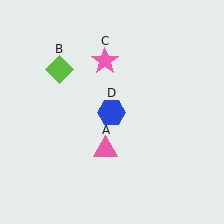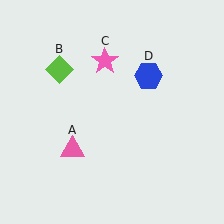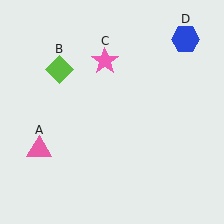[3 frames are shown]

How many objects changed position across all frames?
2 objects changed position: pink triangle (object A), blue hexagon (object D).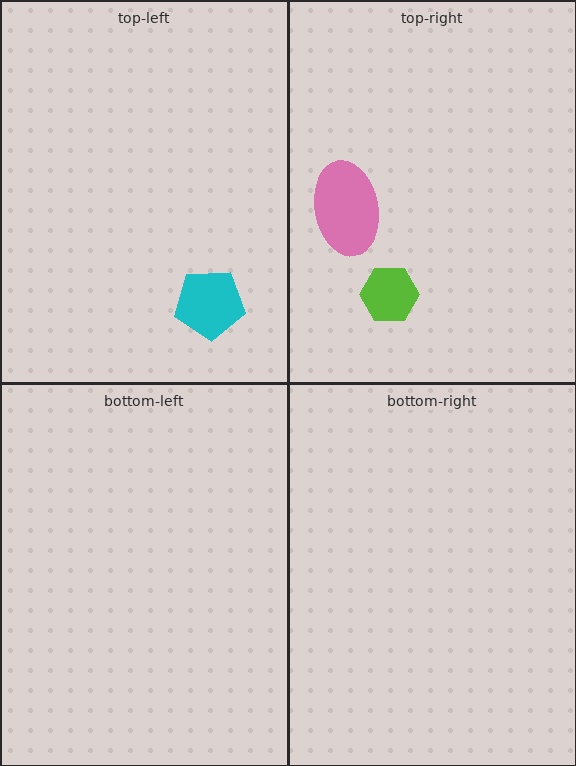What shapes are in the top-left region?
The cyan pentagon.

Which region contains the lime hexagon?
The top-right region.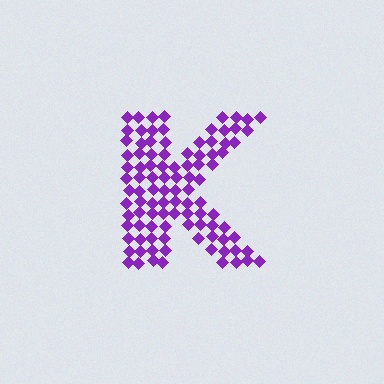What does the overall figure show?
The overall figure shows the letter K.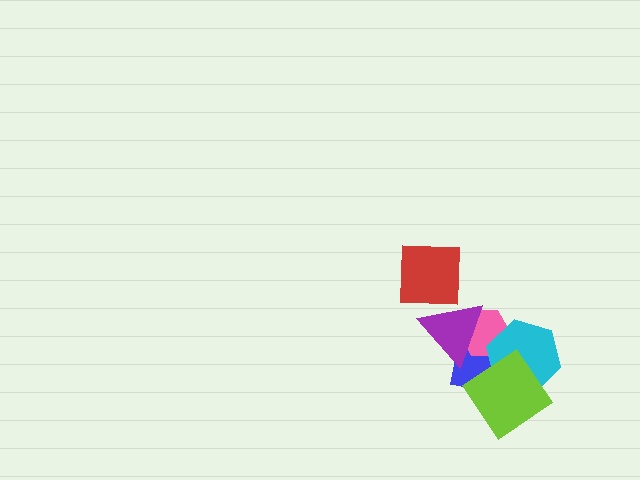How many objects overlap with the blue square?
4 objects overlap with the blue square.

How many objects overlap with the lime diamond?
2 objects overlap with the lime diamond.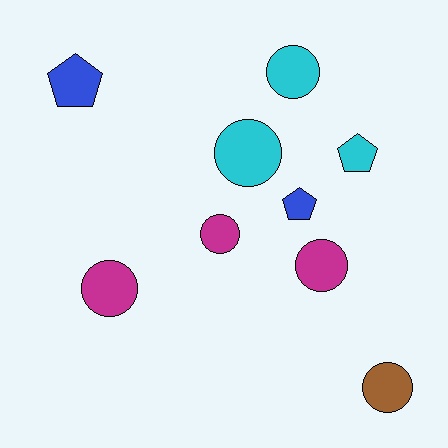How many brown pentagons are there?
There are no brown pentagons.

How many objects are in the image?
There are 9 objects.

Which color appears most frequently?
Magenta, with 3 objects.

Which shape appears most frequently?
Circle, with 6 objects.